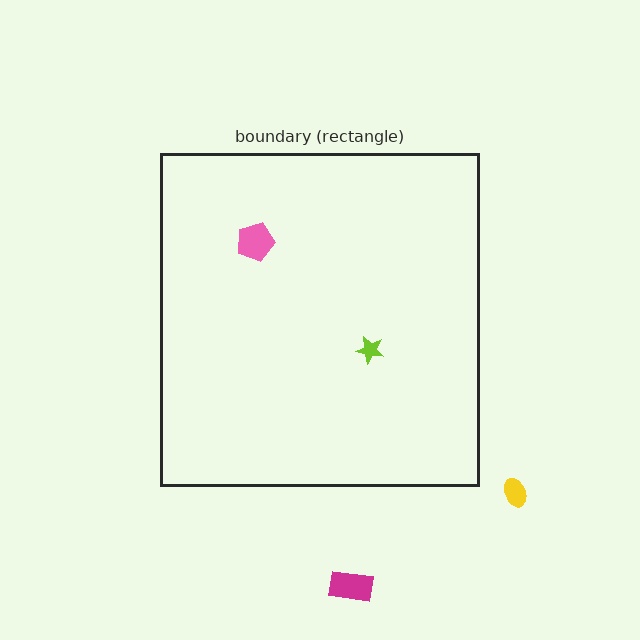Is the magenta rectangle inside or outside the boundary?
Outside.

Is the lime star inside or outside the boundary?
Inside.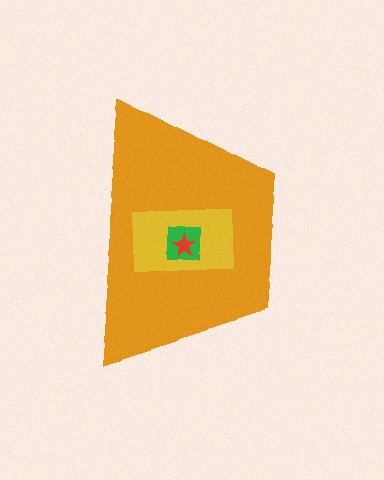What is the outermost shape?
The orange trapezoid.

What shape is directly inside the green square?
The red star.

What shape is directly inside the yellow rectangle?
The green square.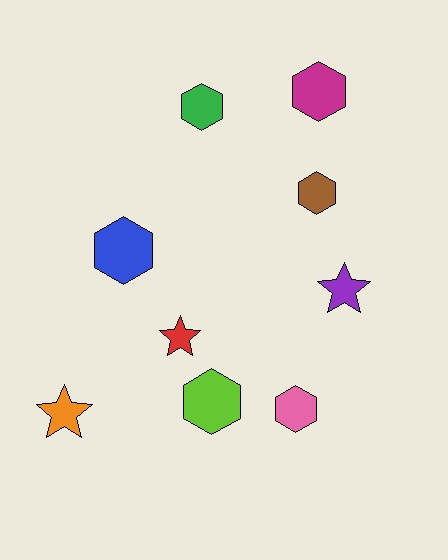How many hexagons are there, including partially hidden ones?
There are 6 hexagons.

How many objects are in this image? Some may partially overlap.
There are 9 objects.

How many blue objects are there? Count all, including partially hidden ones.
There is 1 blue object.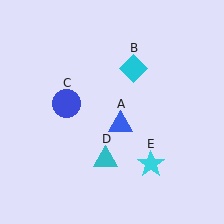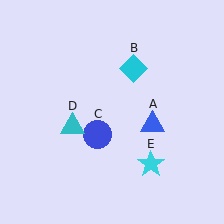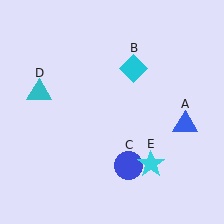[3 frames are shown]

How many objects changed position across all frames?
3 objects changed position: blue triangle (object A), blue circle (object C), cyan triangle (object D).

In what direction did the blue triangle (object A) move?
The blue triangle (object A) moved right.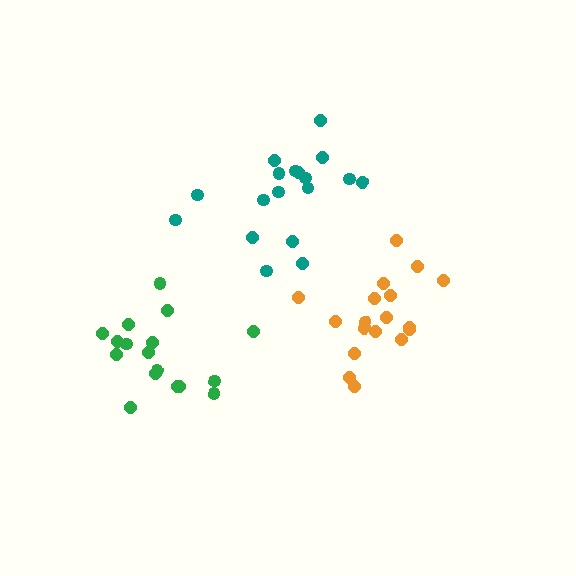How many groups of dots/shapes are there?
There are 3 groups.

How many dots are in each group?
Group 1: 17 dots, Group 2: 18 dots, Group 3: 18 dots (53 total).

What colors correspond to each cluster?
The clusters are colored: green, orange, teal.